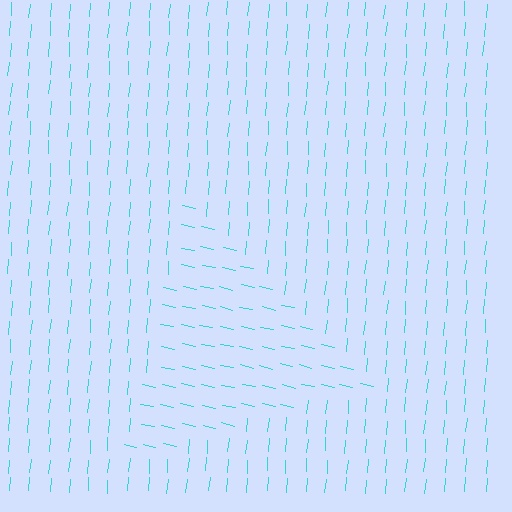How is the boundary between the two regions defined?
The boundary is defined purely by a change in line orientation (approximately 83 degrees difference). All lines are the same color and thickness.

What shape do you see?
I see a triangle.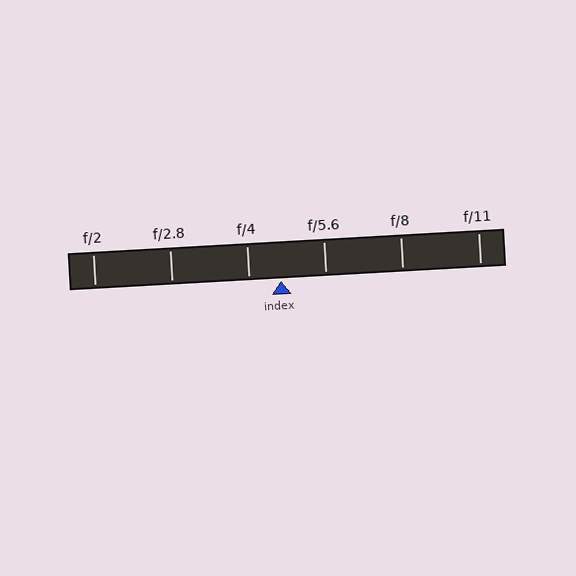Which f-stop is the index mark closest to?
The index mark is closest to f/4.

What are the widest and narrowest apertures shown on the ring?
The widest aperture shown is f/2 and the narrowest is f/11.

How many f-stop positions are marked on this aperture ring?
There are 6 f-stop positions marked.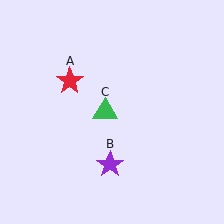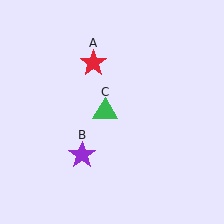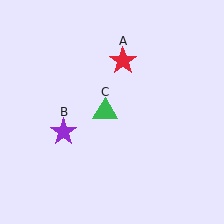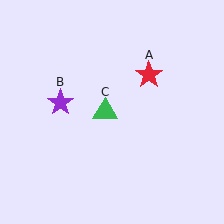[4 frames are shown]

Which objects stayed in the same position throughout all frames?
Green triangle (object C) remained stationary.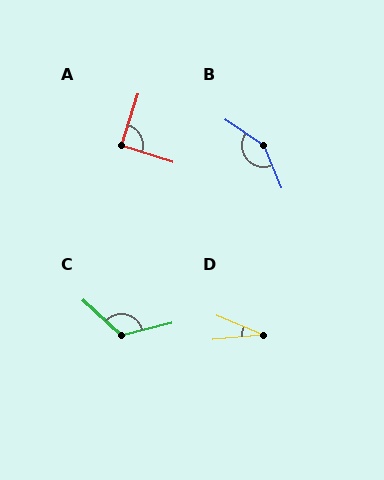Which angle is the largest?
B, at approximately 147 degrees.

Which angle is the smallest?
D, at approximately 27 degrees.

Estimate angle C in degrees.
Approximately 123 degrees.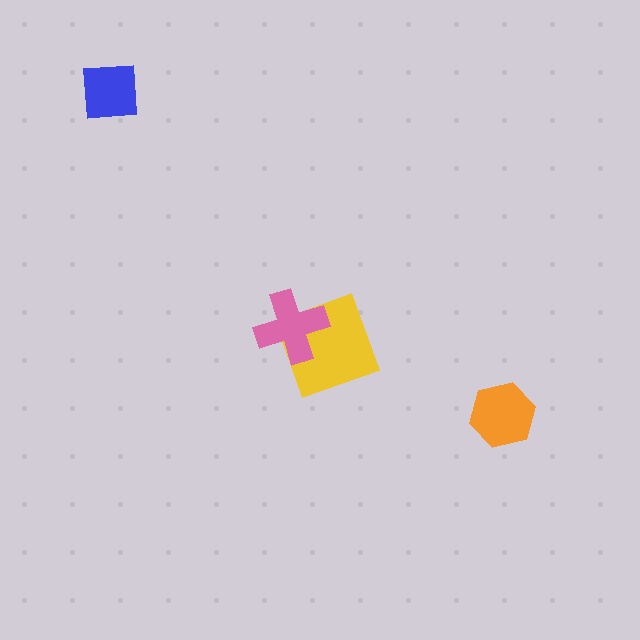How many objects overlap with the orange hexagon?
0 objects overlap with the orange hexagon.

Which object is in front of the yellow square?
The pink cross is in front of the yellow square.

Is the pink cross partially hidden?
No, no other shape covers it.